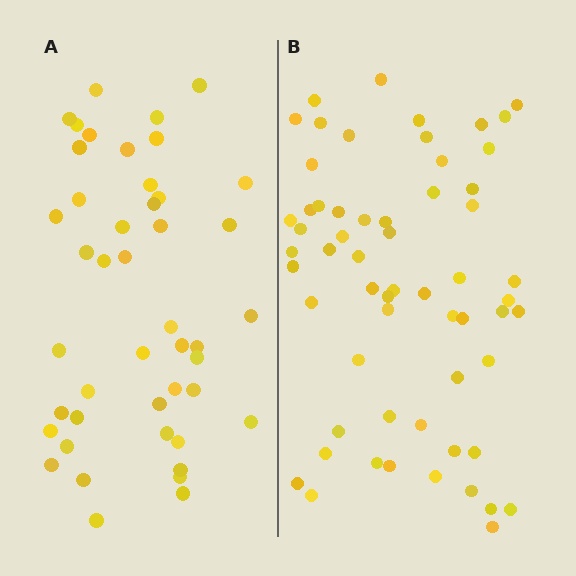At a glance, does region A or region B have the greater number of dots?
Region B (the right region) has more dots.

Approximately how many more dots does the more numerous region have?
Region B has approximately 15 more dots than region A.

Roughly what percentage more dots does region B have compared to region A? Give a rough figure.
About 35% more.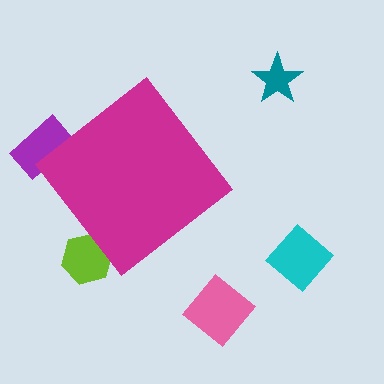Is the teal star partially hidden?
No, the teal star is fully visible.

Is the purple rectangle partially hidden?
Yes, the purple rectangle is partially hidden behind the magenta diamond.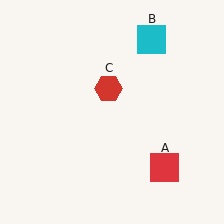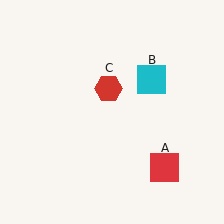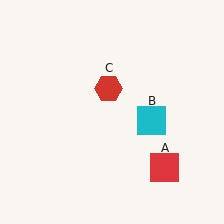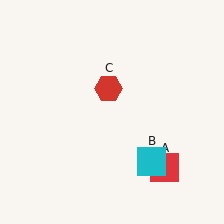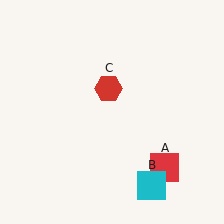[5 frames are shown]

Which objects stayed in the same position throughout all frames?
Red square (object A) and red hexagon (object C) remained stationary.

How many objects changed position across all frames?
1 object changed position: cyan square (object B).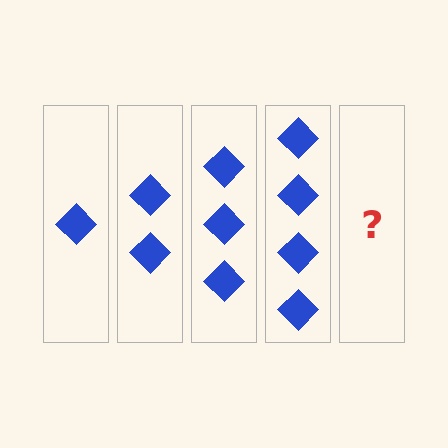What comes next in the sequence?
The next element should be 5 diamonds.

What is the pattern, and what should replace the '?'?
The pattern is that each step adds one more diamond. The '?' should be 5 diamonds.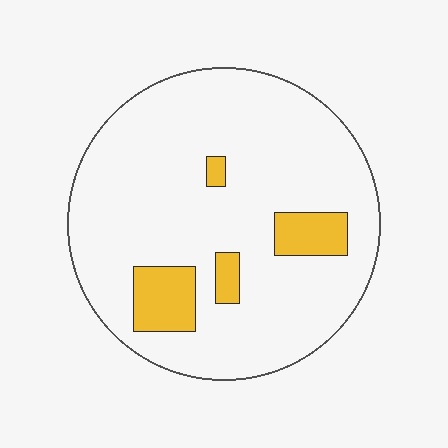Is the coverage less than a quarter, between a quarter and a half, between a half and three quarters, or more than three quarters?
Less than a quarter.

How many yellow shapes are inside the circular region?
4.